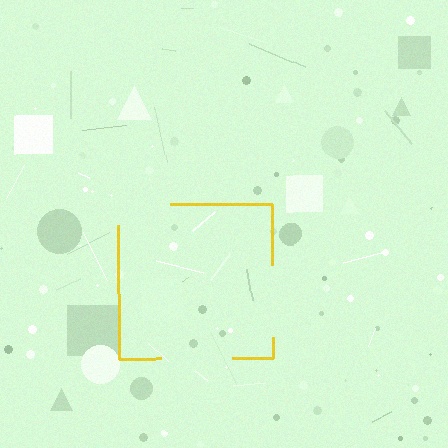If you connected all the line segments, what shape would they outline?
They would outline a square.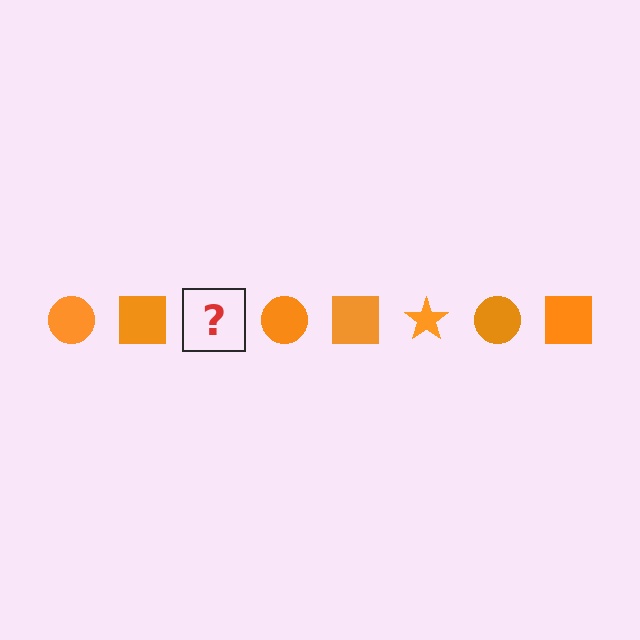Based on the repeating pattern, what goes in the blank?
The blank should be an orange star.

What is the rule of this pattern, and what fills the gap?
The rule is that the pattern cycles through circle, square, star shapes in orange. The gap should be filled with an orange star.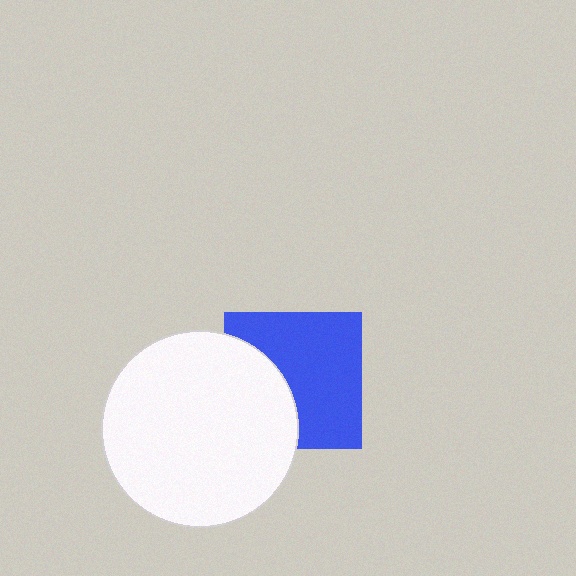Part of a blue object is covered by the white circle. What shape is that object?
It is a square.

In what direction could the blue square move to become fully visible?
The blue square could move right. That would shift it out from behind the white circle entirely.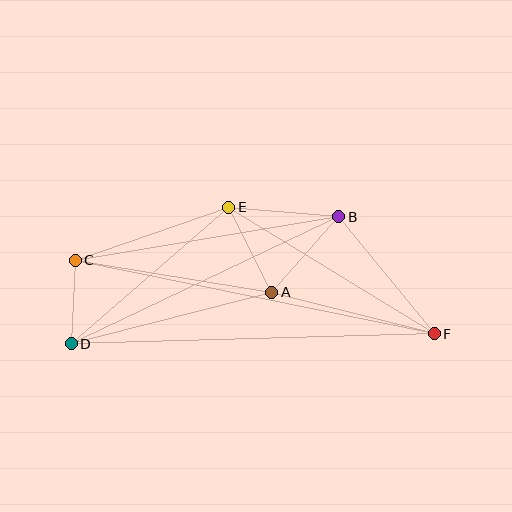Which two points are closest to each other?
Points C and D are closest to each other.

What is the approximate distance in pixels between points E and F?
The distance between E and F is approximately 242 pixels.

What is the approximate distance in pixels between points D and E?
The distance between D and E is approximately 208 pixels.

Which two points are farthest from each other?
Points C and F are farthest from each other.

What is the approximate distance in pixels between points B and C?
The distance between B and C is approximately 267 pixels.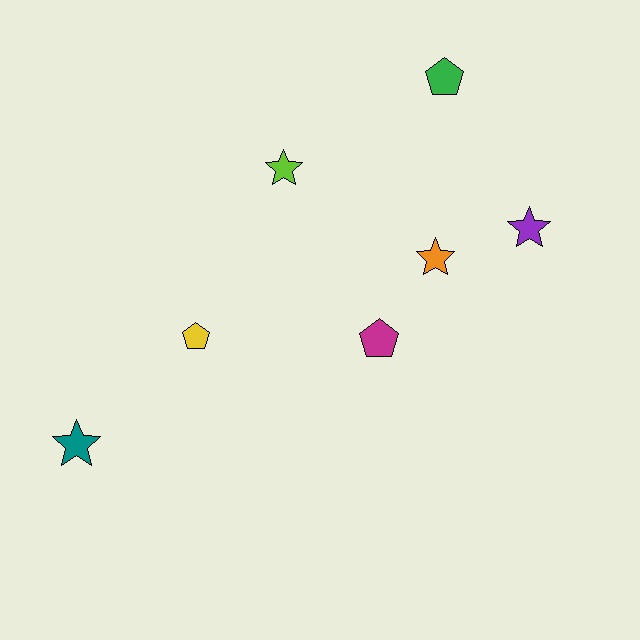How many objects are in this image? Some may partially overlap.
There are 7 objects.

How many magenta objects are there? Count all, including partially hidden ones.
There is 1 magenta object.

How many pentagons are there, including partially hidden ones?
There are 3 pentagons.